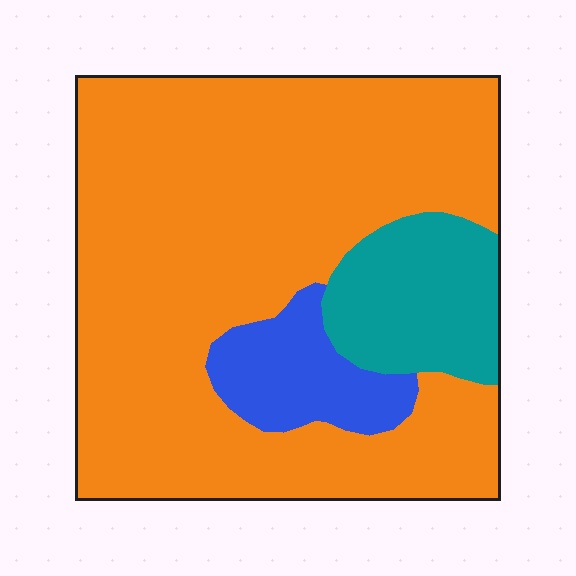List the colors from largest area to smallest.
From largest to smallest: orange, teal, blue.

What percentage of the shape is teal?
Teal covers about 15% of the shape.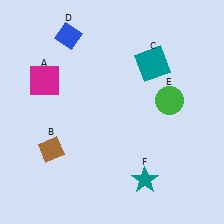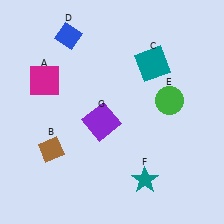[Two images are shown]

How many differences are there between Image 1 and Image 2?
There is 1 difference between the two images.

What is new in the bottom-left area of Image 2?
A purple square (G) was added in the bottom-left area of Image 2.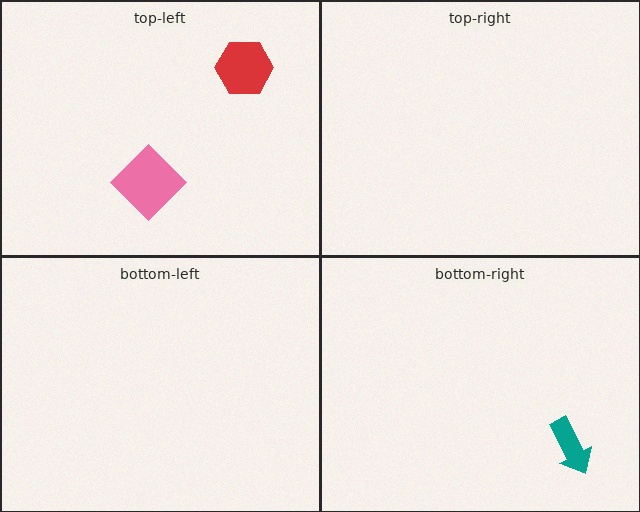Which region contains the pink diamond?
The top-left region.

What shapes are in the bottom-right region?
The teal arrow.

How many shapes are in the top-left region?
2.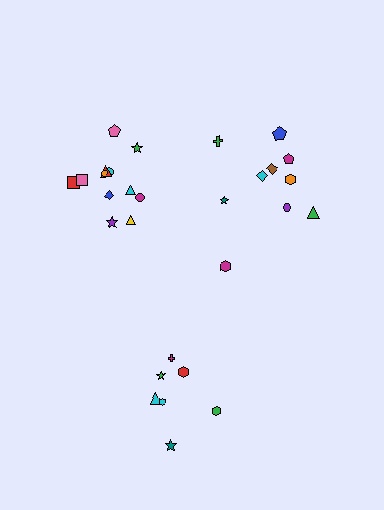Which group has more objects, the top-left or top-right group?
The top-left group.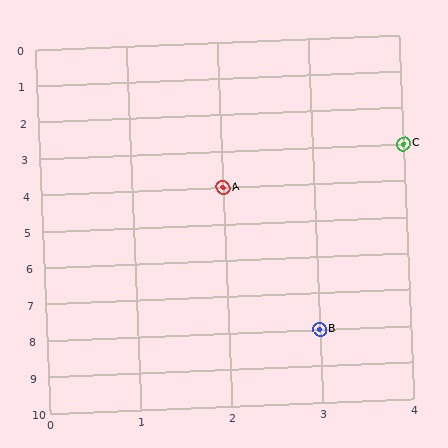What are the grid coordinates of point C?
Point C is at grid coordinates (4, 3).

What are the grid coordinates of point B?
Point B is at grid coordinates (3, 8).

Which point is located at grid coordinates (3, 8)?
Point B is at (3, 8).